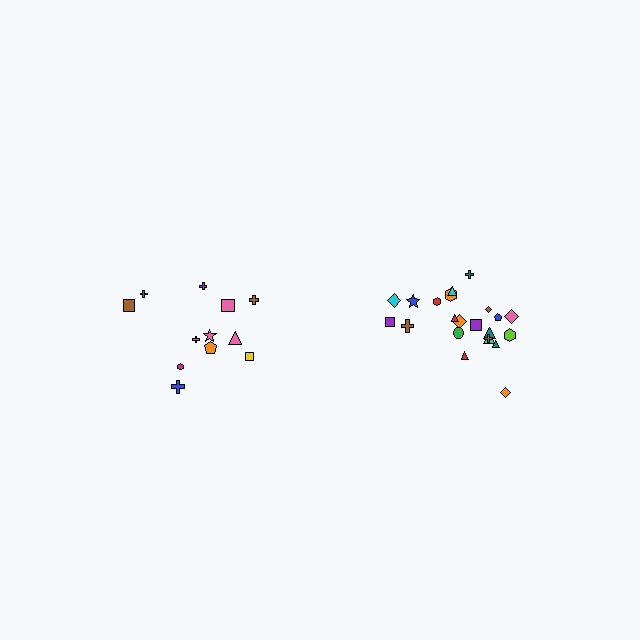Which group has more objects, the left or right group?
The right group.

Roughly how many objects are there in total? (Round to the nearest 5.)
Roughly 35 objects in total.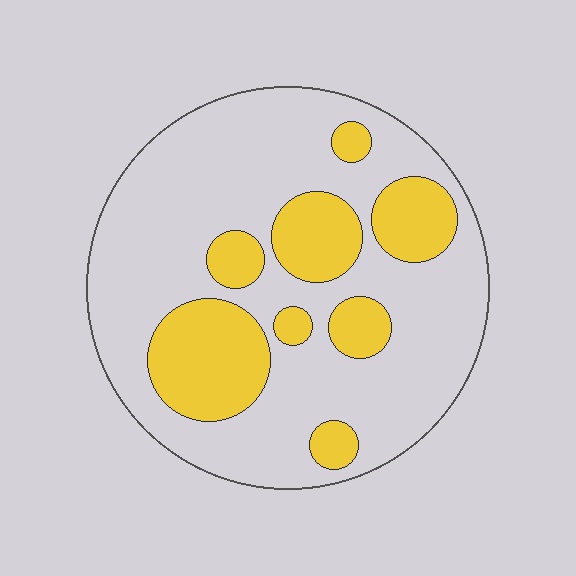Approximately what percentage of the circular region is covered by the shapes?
Approximately 25%.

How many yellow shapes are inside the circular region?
8.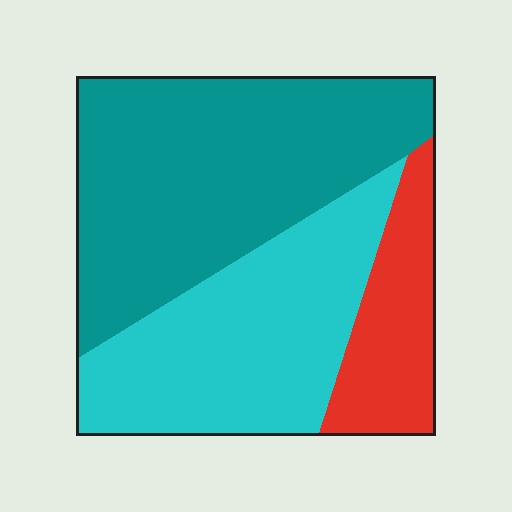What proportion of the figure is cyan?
Cyan takes up between a quarter and a half of the figure.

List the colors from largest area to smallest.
From largest to smallest: teal, cyan, red.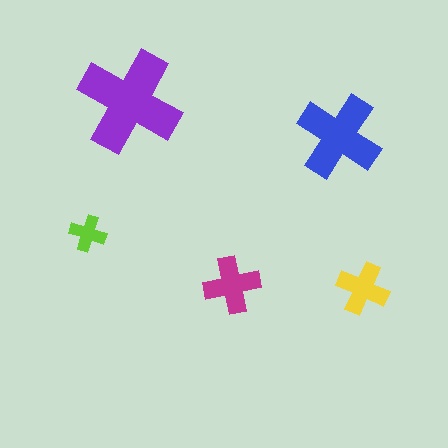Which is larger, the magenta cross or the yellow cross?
The magenta one.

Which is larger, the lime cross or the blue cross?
The blue one.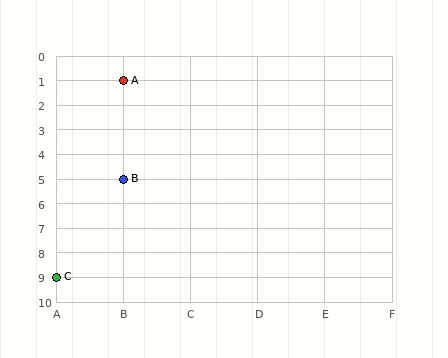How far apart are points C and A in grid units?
Points C and A are 1 column and 8 rows apart (about 8.1 grid units diagonally).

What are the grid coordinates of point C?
Point C is at grid coordinates (A, 9).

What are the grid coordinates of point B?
Point B is at grid coordinates (B, 5).